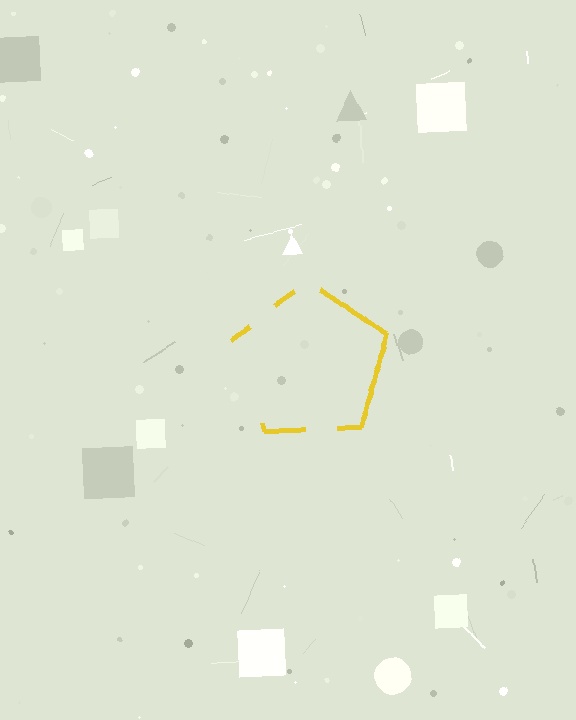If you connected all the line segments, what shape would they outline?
They would outline a pentagon.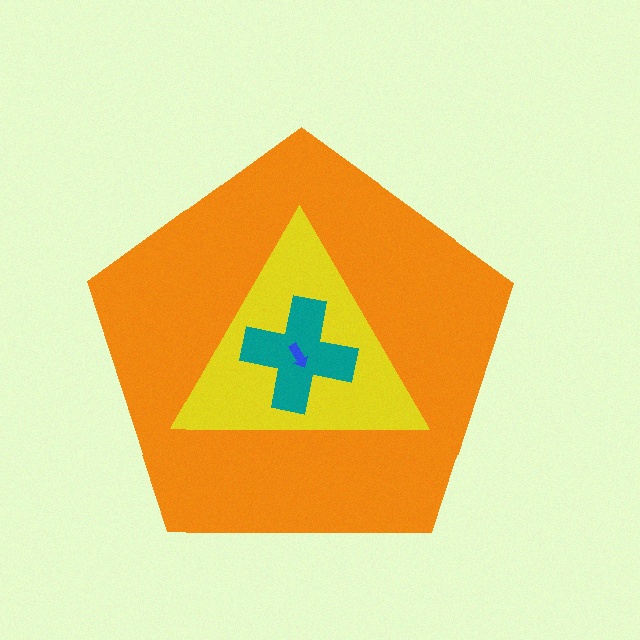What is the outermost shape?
The orange pentagon.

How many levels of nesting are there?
4.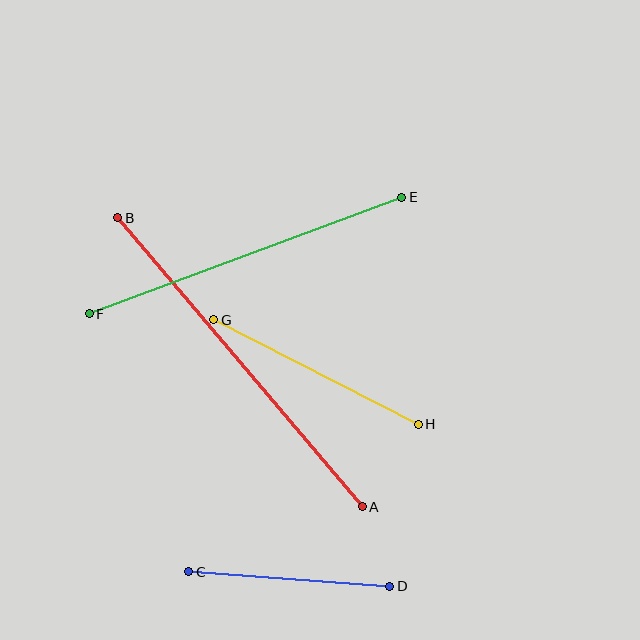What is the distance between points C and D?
The distance is approximately 202 pixels.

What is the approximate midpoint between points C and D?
The midpoint is at approximately (289, 579) pixels.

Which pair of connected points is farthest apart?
Points A and B are farthest apart.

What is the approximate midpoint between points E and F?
The midpoint is at approximately (246, 255) pixels.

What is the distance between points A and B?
The distance is approximately 378 pixels.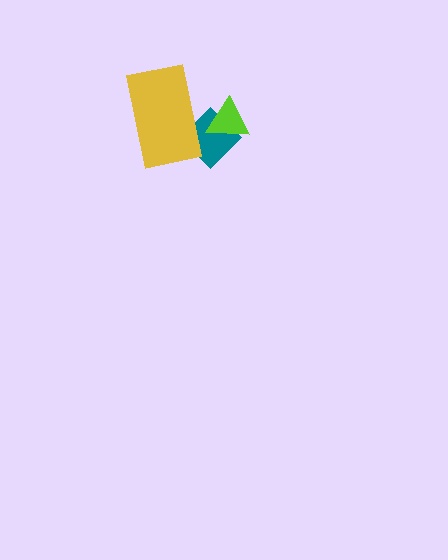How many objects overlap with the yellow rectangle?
2 objects overlap with the yellow rectangle.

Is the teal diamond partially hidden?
Yes, it is partially covered by another shape.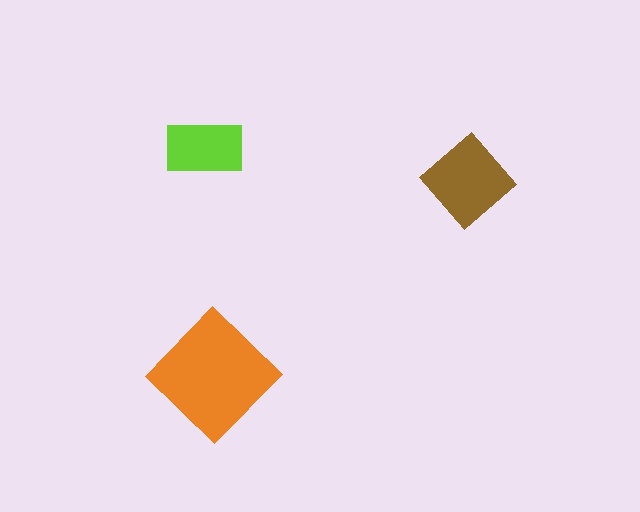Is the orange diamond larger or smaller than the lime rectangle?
Larger.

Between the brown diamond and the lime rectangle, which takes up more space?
The brown diamond.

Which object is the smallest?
The lime rectangle.